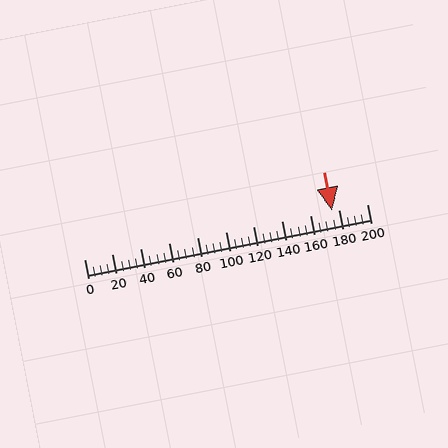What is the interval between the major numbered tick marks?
The major tick marks are spaced 20 units apart.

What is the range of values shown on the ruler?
The ruler shows values from 0 to 200.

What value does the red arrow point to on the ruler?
The red arrow points to approximately 175.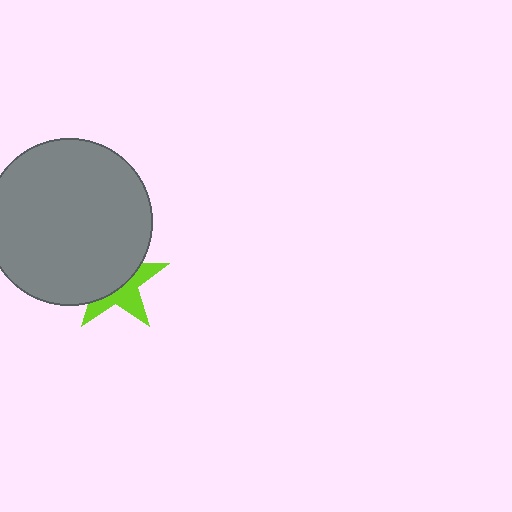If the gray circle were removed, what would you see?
You would see the complete lime star.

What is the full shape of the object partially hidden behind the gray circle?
The partially hidden object is a lime star.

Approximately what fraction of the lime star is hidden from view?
Roughly 57% of the lime star is hidden behind the gray circle.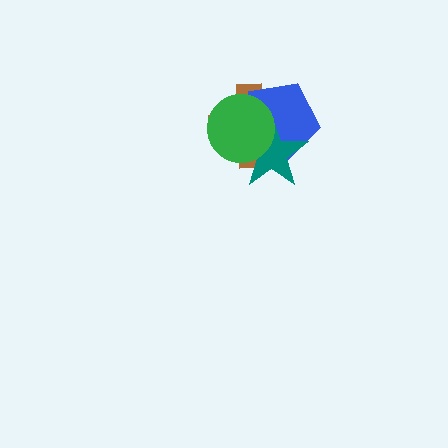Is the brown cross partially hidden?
Yes, it is partially covered by another shape.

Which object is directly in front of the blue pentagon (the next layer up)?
The teal star is directly in front of the blue pentagon.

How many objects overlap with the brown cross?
3 objects overlap with the brown cross.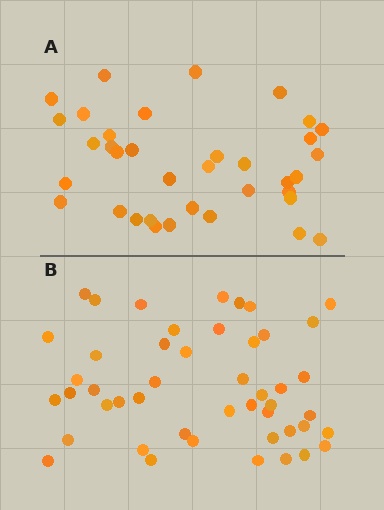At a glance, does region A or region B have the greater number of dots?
Region B (the bottom region) has more dots.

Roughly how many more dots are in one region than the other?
Region B has roughly 12 or so more dots than region A.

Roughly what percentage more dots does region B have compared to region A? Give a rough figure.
About 30% more.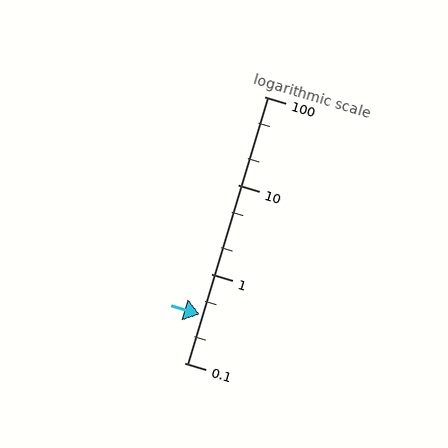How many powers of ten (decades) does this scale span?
The scale spans 3 decades, from 0.1 to 100.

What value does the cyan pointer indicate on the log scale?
The pointer indicates approximately 0.35.